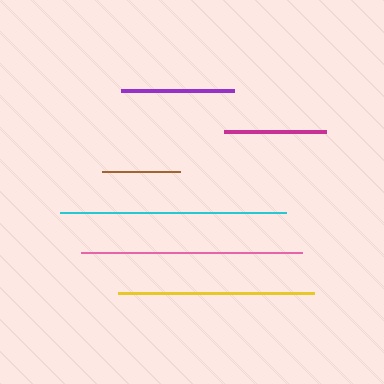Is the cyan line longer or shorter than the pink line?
The cyan line is longer than the pink line.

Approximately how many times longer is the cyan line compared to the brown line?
The cyan line is approximately 2.9 times the length of the brown line.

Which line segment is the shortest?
The brown line is the shortest at approximately 78 pixels.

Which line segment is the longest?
The cyan line is the longest at approximately 226 pixels.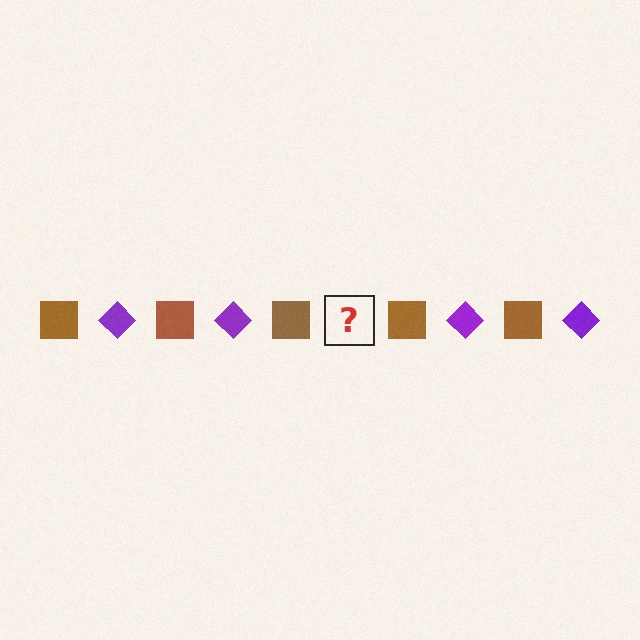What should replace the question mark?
The question mark should be replaced with a purple diamond.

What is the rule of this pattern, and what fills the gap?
The rule is that the pattern alternates between brown square and purple diamond. The gap should be filled with a purple diamond.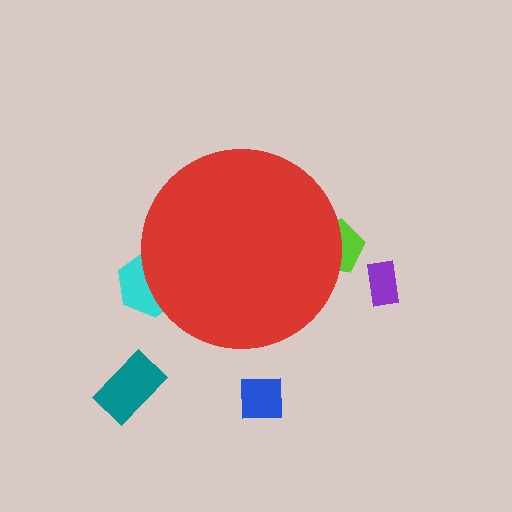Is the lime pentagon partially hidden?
Yes, the lime pentagon is partially hidden behind the red circle.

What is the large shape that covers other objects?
A red circle.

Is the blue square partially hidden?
No, the blue square is fully visible.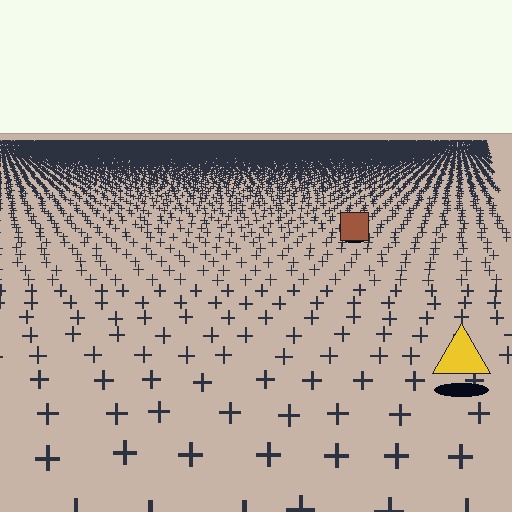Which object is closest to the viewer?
The yellow triangle is closest. The texture marks near it are larger and more spread out.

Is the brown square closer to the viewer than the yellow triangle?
No. The yellow triangle is closer — you can tell from the texture gradient: the ground texture is coarser near it.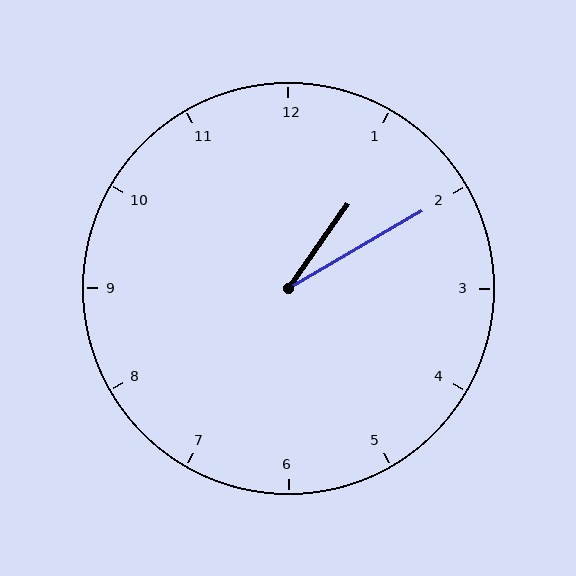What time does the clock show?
1:10.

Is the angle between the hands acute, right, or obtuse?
It is acute.